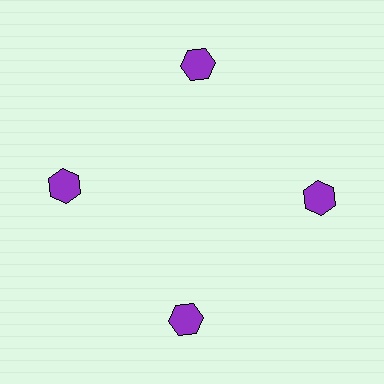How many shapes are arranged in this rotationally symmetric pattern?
There are 4 shapes, arranged in 4 groups of 1.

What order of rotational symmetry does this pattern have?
This pattern has 4-fold rotational symmetry.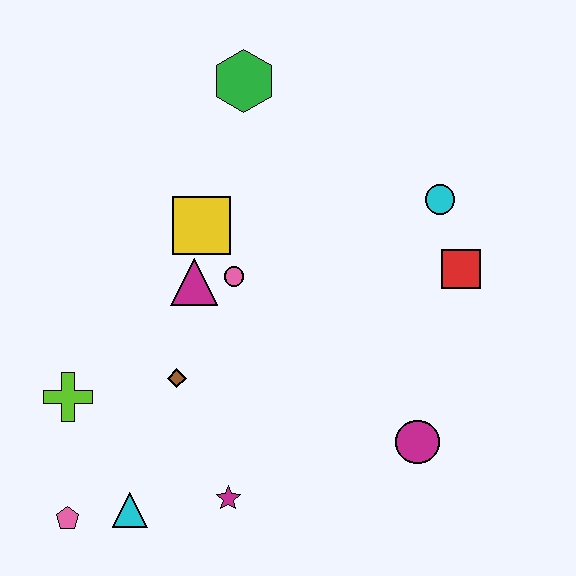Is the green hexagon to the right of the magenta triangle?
Yes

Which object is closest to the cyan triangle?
The pink pentagon is closest to the cyan triangle.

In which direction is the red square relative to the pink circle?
The red square is to the right of the pink circle.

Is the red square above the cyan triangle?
Yes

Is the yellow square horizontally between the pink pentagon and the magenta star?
Yes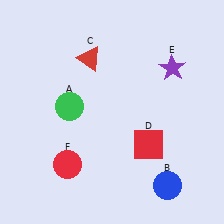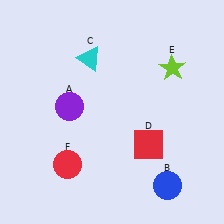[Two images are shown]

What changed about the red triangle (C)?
In Image 1, C is red. In Image 2, it changed to cyan.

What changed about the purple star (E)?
In Image 1, E is purple. In Image 2, it changed to lime.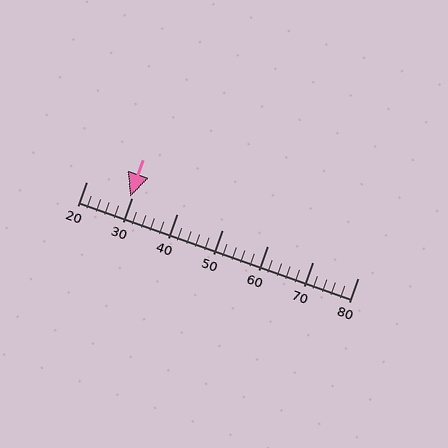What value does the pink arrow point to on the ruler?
The pink arrow points to approximately 30.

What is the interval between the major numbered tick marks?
The major tick marks are spaced 10 units apart.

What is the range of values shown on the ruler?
The ruler shows values from 20 to 80.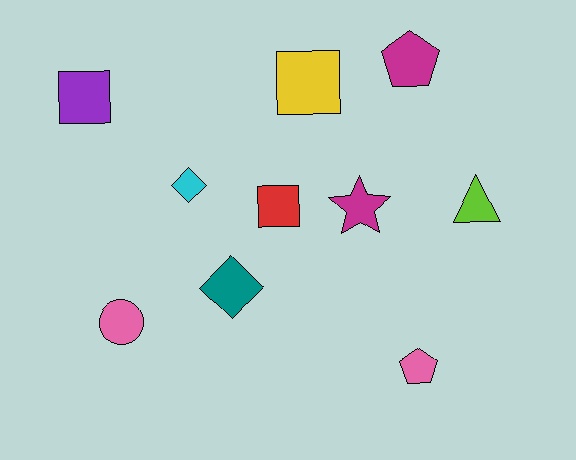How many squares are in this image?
There are 3 squares.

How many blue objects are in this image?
There are no blue objects.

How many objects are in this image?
There are 10 objects.